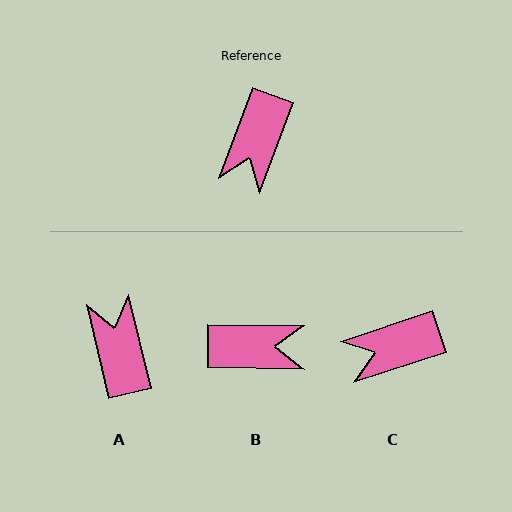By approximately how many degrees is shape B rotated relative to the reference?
Approximately 110 degrees counter-clockwise.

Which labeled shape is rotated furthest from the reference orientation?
A, about 146 degrees away.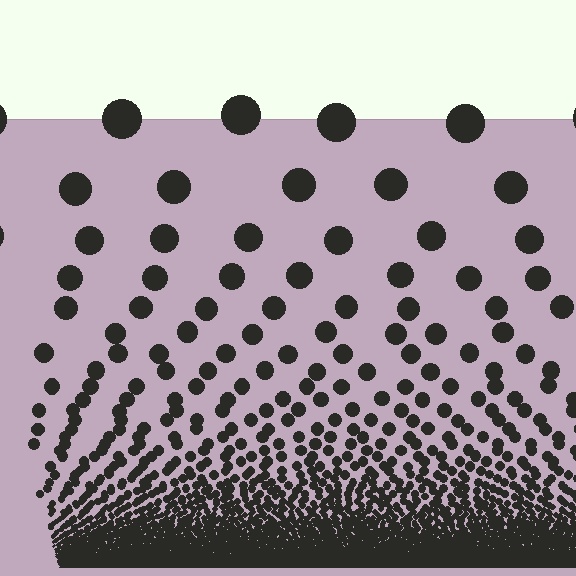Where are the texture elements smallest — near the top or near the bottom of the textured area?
Near the bottom.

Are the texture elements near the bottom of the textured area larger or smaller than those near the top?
Smaller. The gradient is inverted — elements near the bottom are smaller and denser.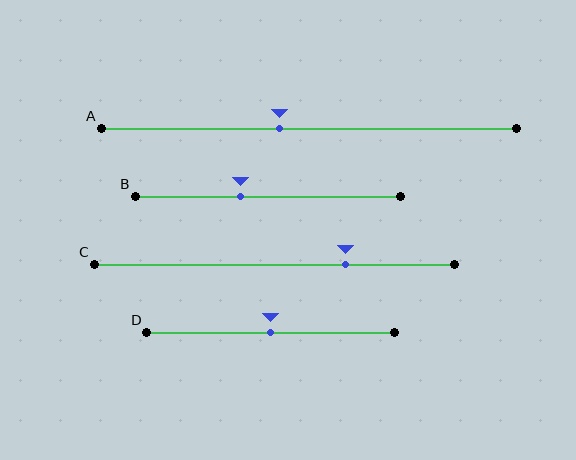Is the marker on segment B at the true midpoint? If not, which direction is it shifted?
No, the marker on segment B is shifted to the left by about 11% of the segment length.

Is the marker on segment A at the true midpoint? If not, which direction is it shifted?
No, the marker on segment A is shifted to the left by about 7% of the segment length.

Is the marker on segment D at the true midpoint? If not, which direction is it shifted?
Yes, the marker on segment D is at the true midpoint.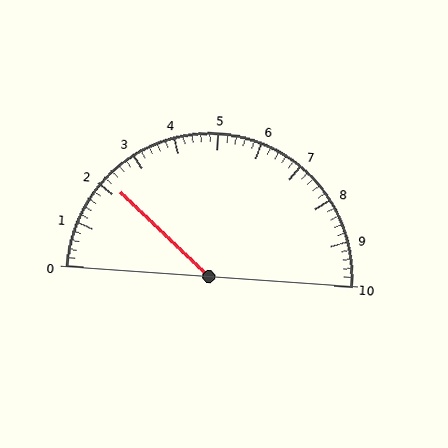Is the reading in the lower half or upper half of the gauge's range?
The reading is in the lower half of the range (0 to 10).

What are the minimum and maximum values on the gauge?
The gauge ranges from 0 to 10.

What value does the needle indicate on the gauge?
The needle indicates approximately 2.2.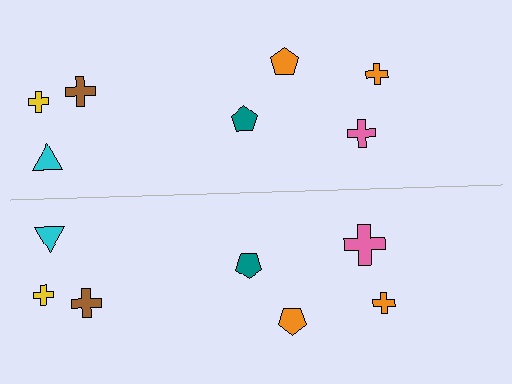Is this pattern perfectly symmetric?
No, the pattern is not perfectly symmetric. The pink cross on the bottom side has a different size than its mirror counterpart.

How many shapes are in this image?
There are 14 shapes in this image.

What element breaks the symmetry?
The pink cross on the bottom side has a different size than its mirror counterpart.